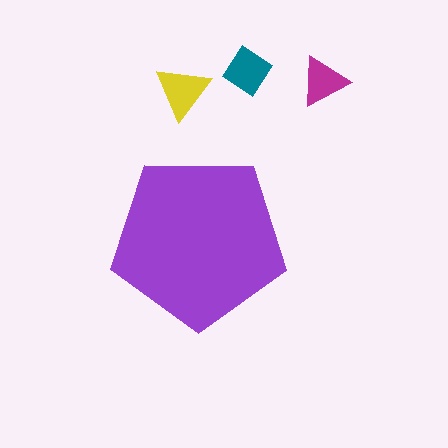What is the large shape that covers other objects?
A purple pentagon.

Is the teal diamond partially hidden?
No, the teal diamond is fully visible.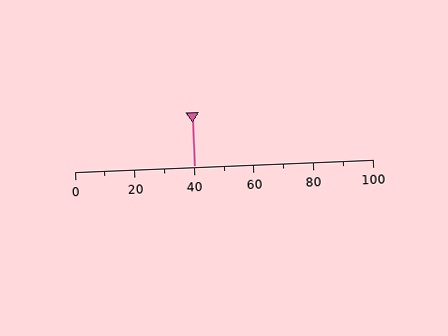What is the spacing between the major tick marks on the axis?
The major ticks are spaced 20 apart.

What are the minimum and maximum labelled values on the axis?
The axis runs from 0 to 100.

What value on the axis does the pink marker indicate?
The marker indicates approximately 40.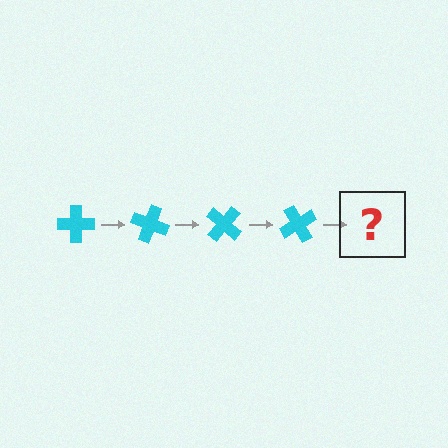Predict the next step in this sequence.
The next step is a cyan cross rotated 80 degrees.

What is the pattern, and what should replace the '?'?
The pattern is that the cross rotates 20 degrees each step. The '?' should be a cyan cross rotated 80 degrees.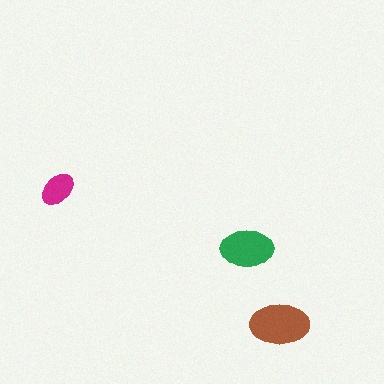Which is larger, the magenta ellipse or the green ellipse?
The green one.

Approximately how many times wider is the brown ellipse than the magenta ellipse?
About 1.5 times wider.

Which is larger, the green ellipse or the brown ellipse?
The brown one.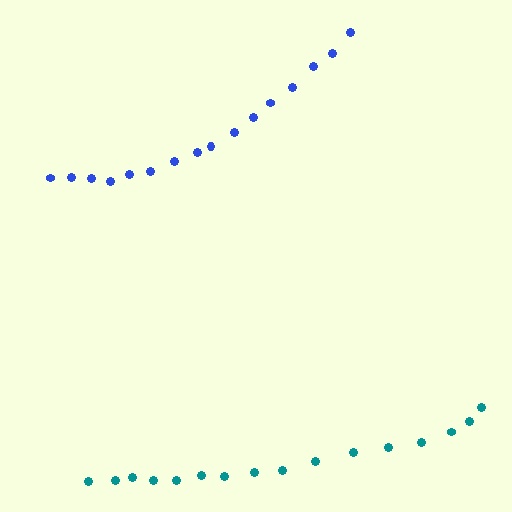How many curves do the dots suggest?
There are 2 distinct paths.